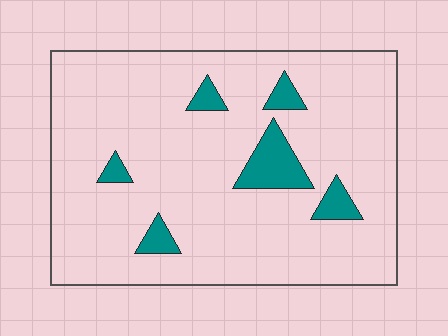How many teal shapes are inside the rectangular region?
6.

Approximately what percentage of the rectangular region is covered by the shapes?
Approximately 10%.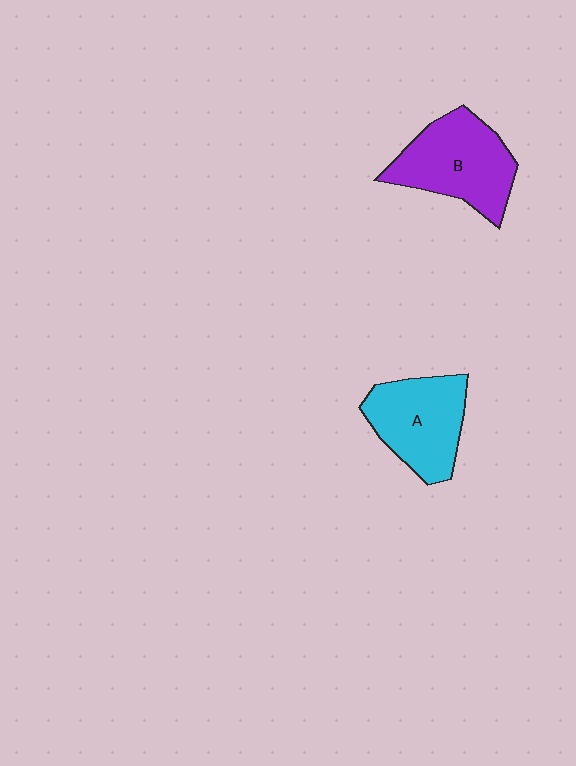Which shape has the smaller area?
Shape A (cyan).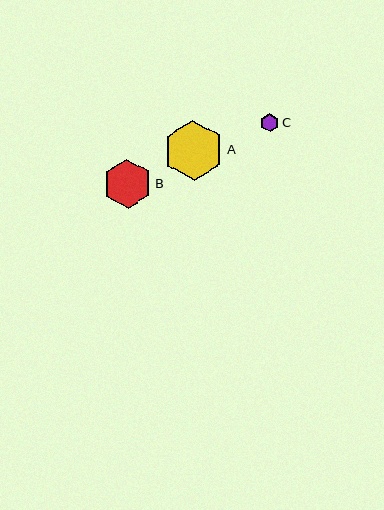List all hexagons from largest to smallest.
From largest to smallest: A, B, C.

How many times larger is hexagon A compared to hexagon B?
Hexagon A is approximately 1.2 times the size of hexagon B.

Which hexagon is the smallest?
Hexagon C is the smallest with a size of approximately 18 pixels.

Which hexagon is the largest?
Hexagon A is the largest with a size of approximately 60 pixels.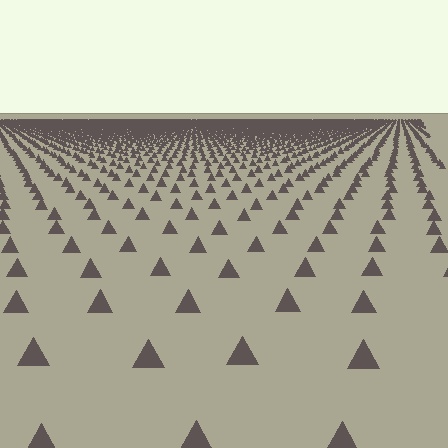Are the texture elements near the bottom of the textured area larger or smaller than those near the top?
Larger. Near the bottom, elements are closer to the viewer and appear at a bigger on-screen size.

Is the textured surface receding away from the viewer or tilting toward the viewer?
The surface is receding away from the viewer. Texture elements get smaller and denser toward the top.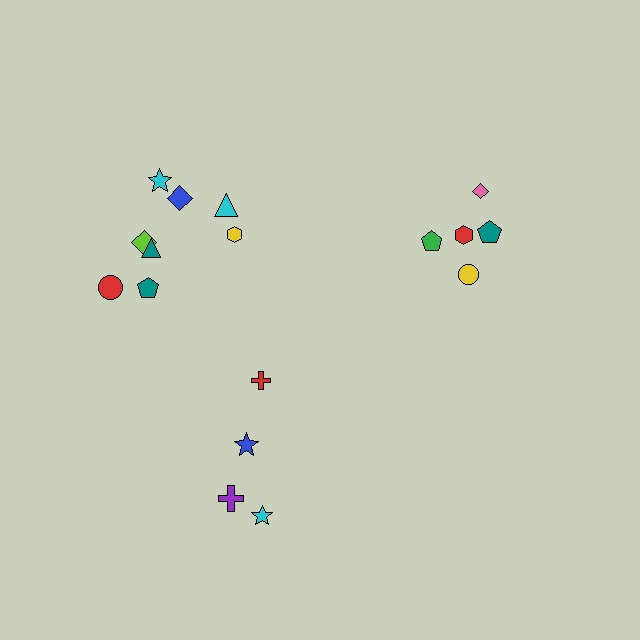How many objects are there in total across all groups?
There are 17 objects.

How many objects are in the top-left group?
There are 8 objects.